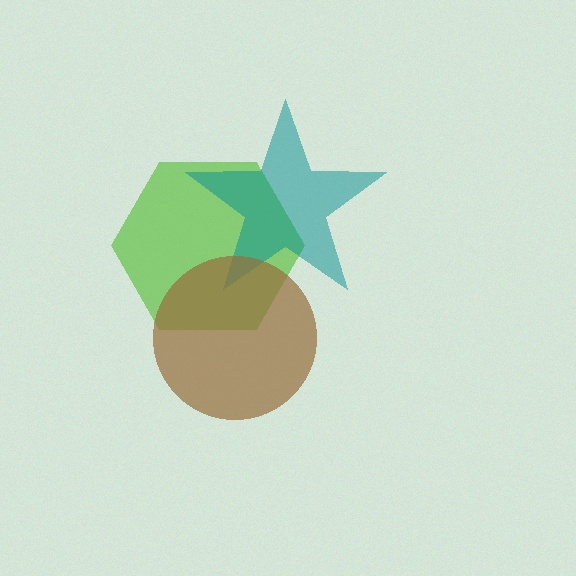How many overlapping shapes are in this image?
There are 3 overlapping shapes in the image.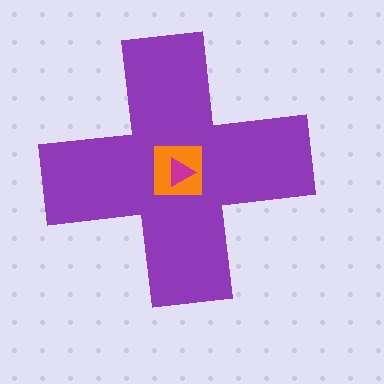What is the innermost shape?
The magenta triangle.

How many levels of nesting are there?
3.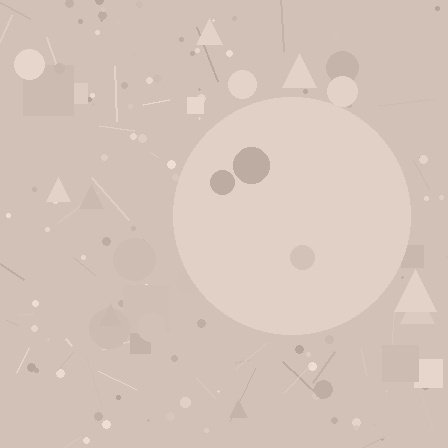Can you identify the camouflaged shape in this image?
The camouflaged shape is a circle.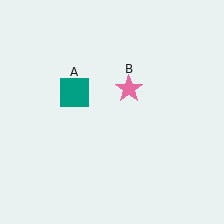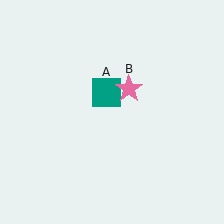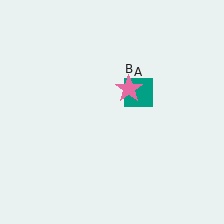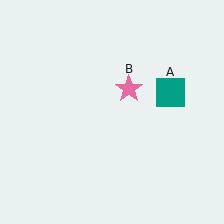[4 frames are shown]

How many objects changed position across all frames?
1 object changed position: teal square (object A).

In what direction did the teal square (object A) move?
The teal square (object A) moved right.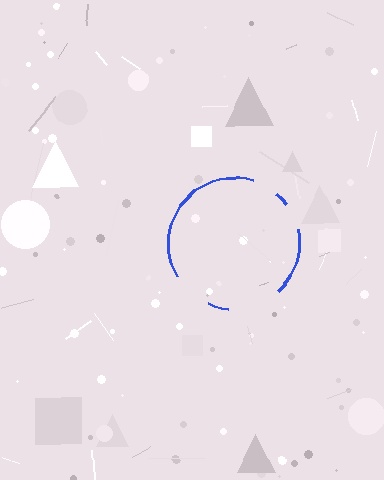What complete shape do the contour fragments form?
The contour fragments form a circle.